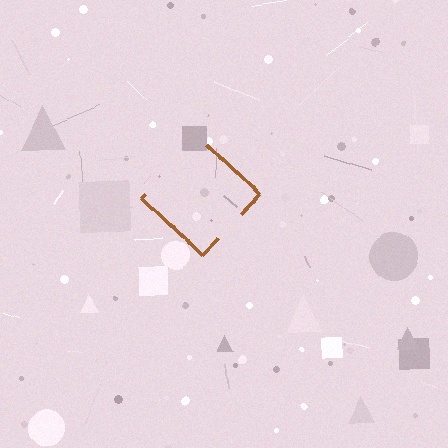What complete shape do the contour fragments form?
The contour fragments form a diamond.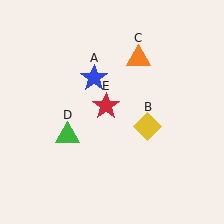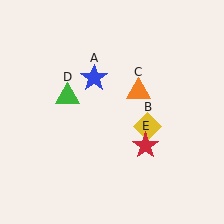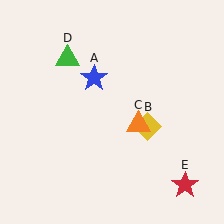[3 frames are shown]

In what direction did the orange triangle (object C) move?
The orange triangle (object C) moved down.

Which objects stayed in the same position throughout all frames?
Blue star (object A) and yellow diamond (object B) remained stationary.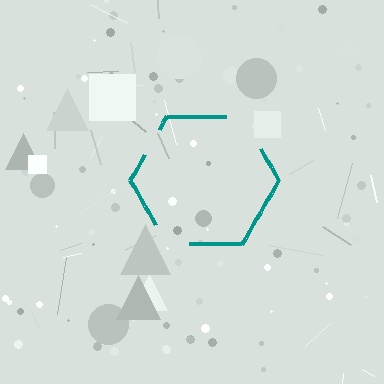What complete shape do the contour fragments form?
The contour fragments form a hexagon.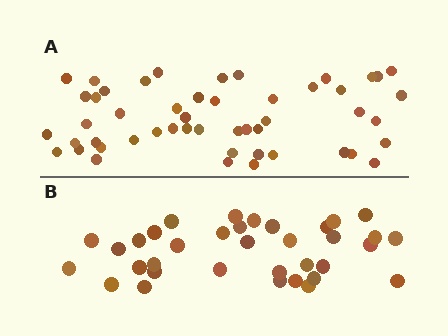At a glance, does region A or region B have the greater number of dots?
Region A (the top region) has more dots.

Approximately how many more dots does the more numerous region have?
Region A has approximately 15 more dots than region B.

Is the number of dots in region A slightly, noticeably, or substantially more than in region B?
Region A has noticeably more, but not dramatically so. The ratio is roughly 1.4 to 1.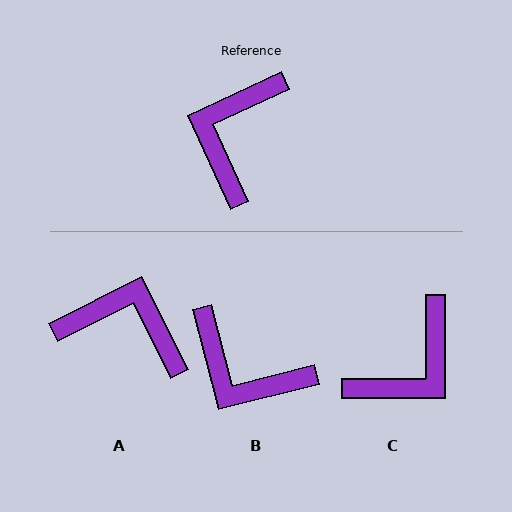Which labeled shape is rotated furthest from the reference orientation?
C, about 155 degrees away.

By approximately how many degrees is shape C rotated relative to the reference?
Approximately 155 degrees counter-clockwise.